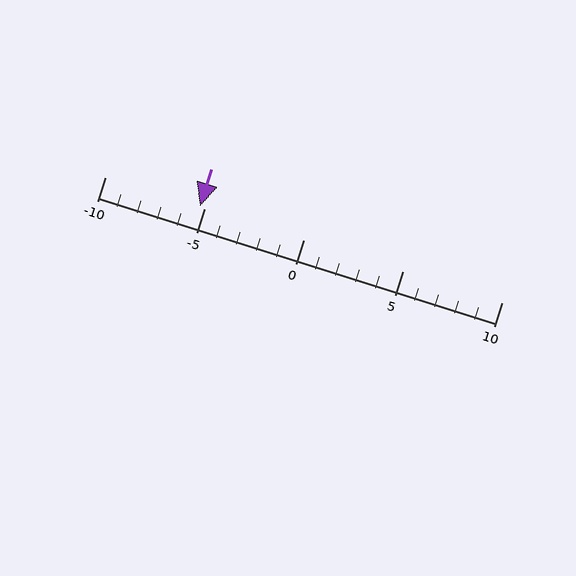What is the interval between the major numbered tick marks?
The major tick marks are spaced 5 units apart.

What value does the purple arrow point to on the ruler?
The purple arrow points to approximately -5.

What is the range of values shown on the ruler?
The ruler shows values from -10 to 10.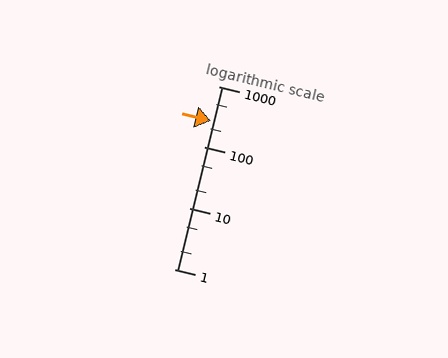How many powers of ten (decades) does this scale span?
The scale spans 3 decades, from 1 to 1000.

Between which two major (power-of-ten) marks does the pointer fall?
The pointer is between 100 and 1000.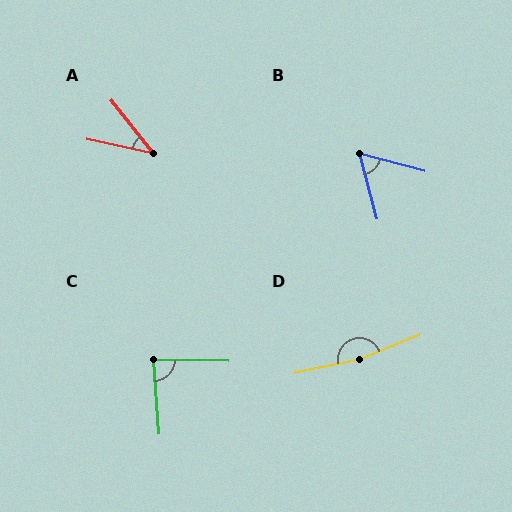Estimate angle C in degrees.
Approximately 85 degrees.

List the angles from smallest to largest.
A (40°), B (60°), C (85°), D (170°).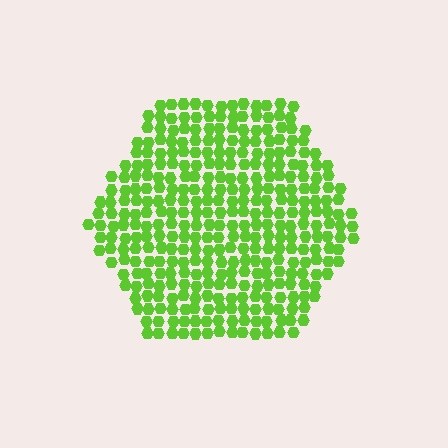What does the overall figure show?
The overall figure shows a hexagon.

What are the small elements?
The small elements are hexagons.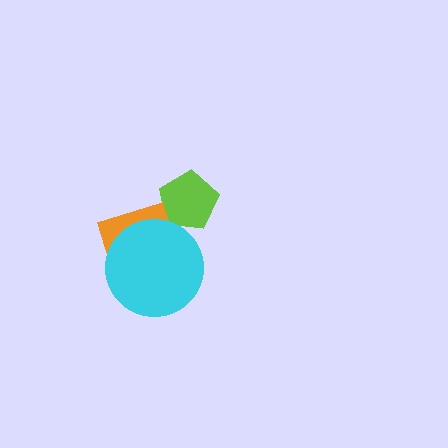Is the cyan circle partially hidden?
No, no other shape covers it.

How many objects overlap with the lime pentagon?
0 objects overlap with the lime pentagon.